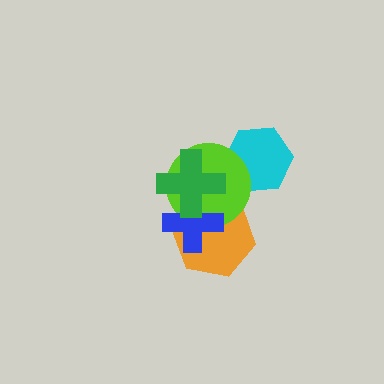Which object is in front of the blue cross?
The green cross is in front of the blue cross.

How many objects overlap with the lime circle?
4 objects overlap with the lime circle.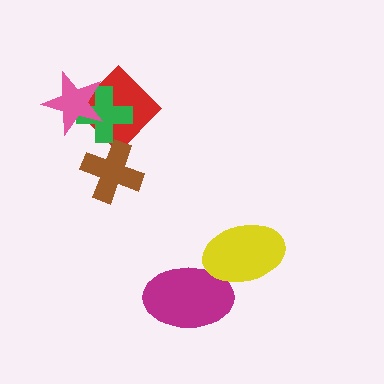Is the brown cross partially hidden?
No, no other shape covers it.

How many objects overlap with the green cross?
2 objects overlap with the green cross.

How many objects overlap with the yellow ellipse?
1 object overlaps with the yellow ellipse.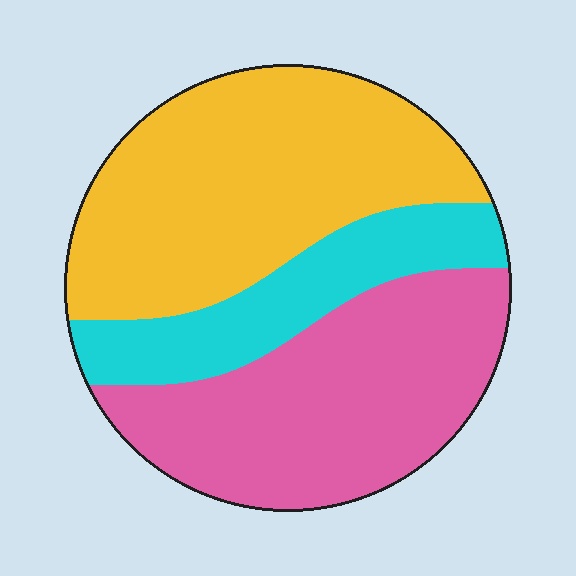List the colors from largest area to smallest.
From largest to smallest: yellow, pink, cyan.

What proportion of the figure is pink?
Pink takes up between a quarter and a half of the figure.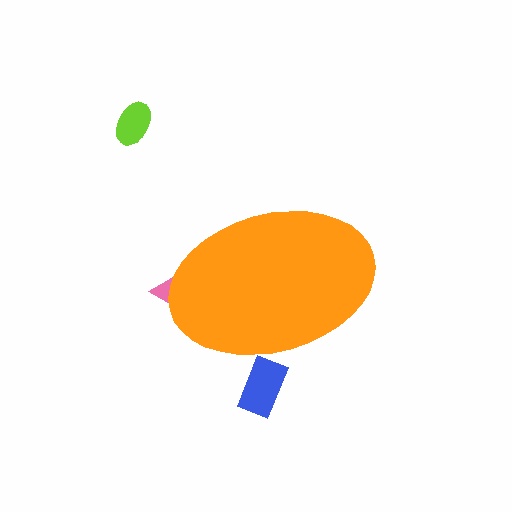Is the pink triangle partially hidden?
Yes, the pink triangle is partially hidden behind the orange ellipse.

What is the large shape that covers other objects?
An orange ellipse.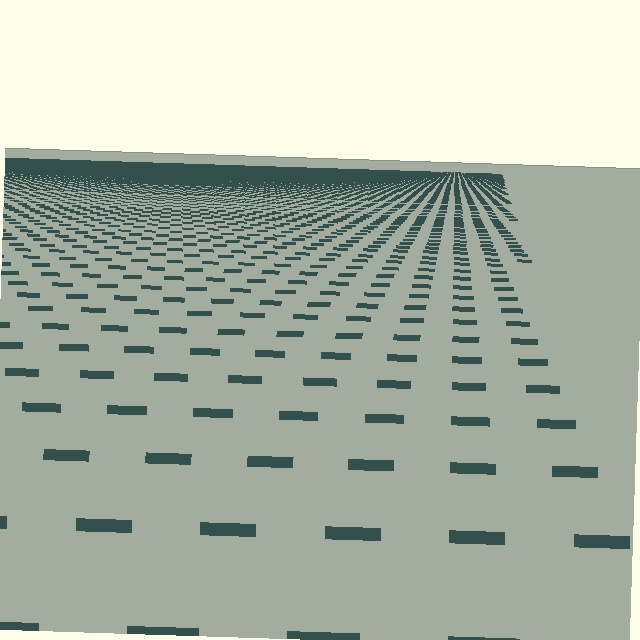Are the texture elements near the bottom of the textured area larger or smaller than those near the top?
Larger. Near the bottom, elements are closer to the viewer and appear at a bigger on-screen size.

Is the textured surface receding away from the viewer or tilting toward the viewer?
The surface is receding away from the viewer. Texture elements get smaller and denser toward the top.